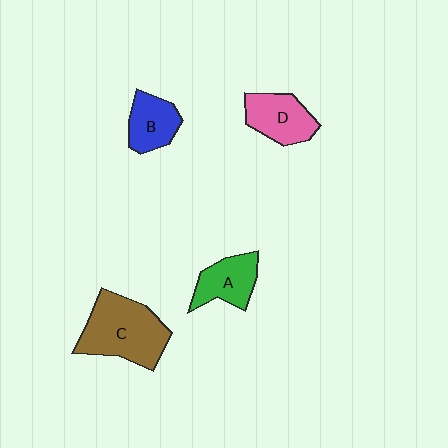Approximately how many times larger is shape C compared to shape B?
Approximately 1.9 times.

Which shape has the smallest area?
Shape B (blue).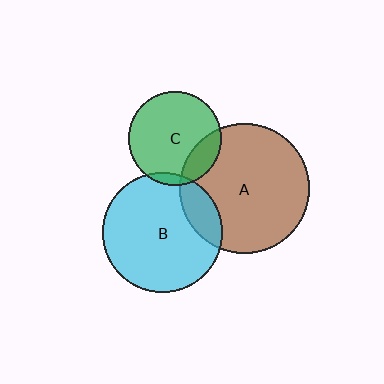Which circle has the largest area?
Circle A (brown).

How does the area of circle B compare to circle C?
Approximately 1.7 times.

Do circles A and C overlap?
Yes.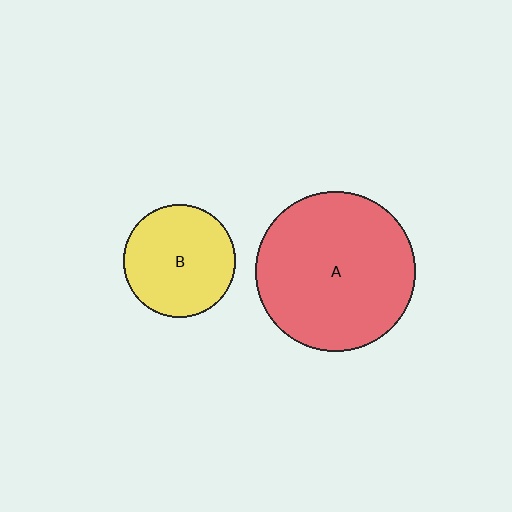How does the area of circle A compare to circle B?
Approximately 2.0 times.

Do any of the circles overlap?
No, none of the circles overlap.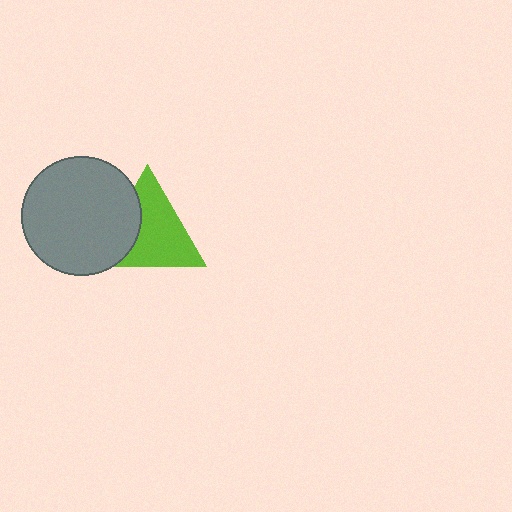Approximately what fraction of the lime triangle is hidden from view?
Roughly 31% of the lime triangle is hidden behind the gray circle.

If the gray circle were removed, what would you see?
You would see the complete lime triangle.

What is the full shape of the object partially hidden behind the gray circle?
The partially hidden object is a lime triangle.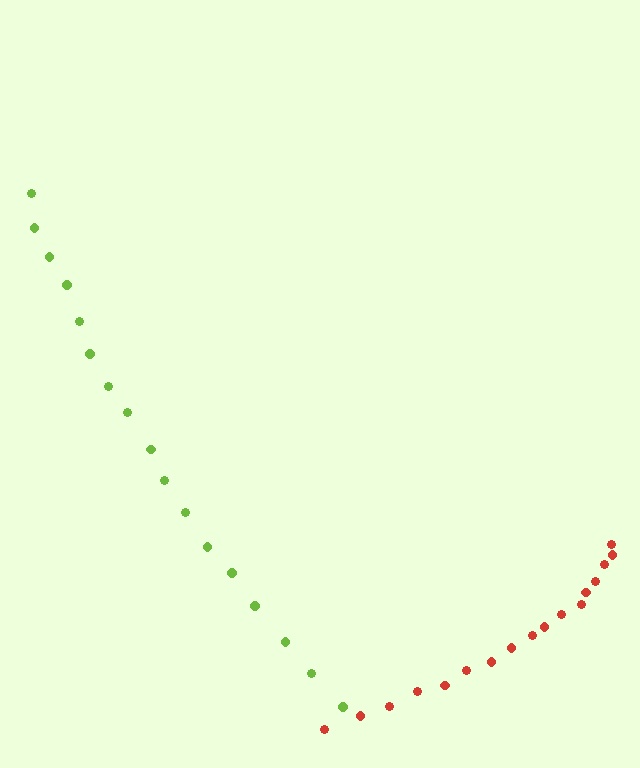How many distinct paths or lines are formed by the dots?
There are 2 distinct paths.